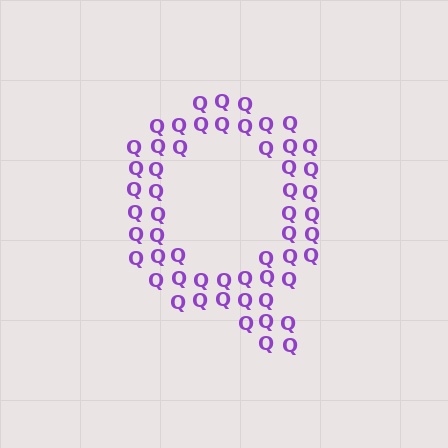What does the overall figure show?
The overall figure shows the letter Q.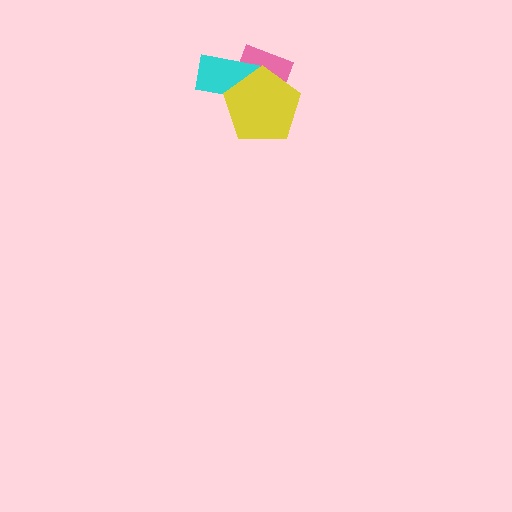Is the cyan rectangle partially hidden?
Yes, it is partially covered by another shape.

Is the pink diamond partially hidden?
Yes, it is partially covered by another shape.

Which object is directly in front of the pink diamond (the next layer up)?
The cyan rectangle is directly in front of the pink diamond.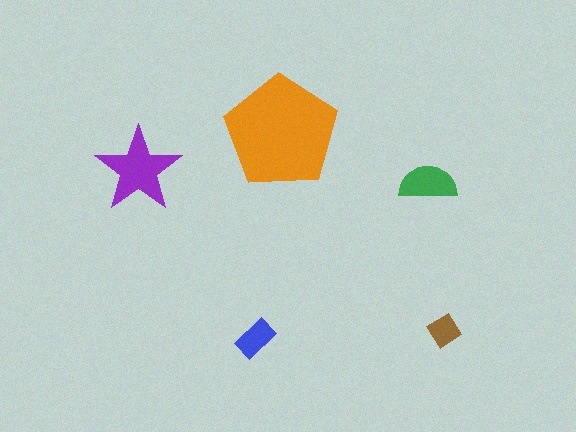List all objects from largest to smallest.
The orange pentagon, the purple star, the green semicircle, the blue rectangle, the brown diamond.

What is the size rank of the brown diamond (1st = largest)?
5th.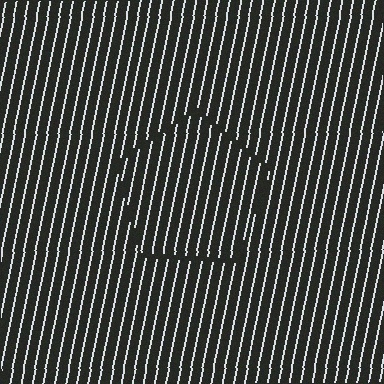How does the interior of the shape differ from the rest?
The interior of the shape contains the same grating, shifted by half a period — the contour is defined by the phase discontinuity where line-ends from the inner and outer gratings abut.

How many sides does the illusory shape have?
5 sides — the line-ends trace a pentagon.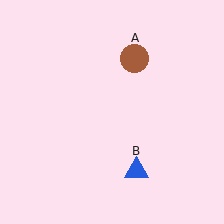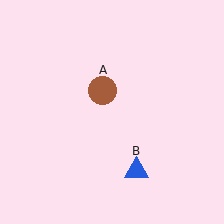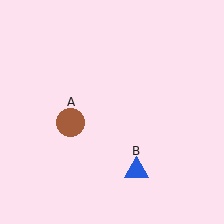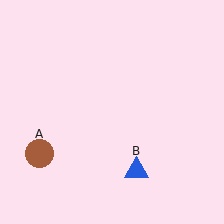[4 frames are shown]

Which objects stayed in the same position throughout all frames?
Blue triangle (object B) remained stationary.